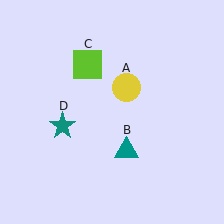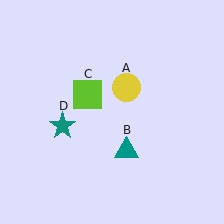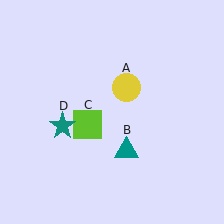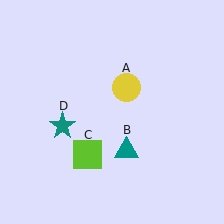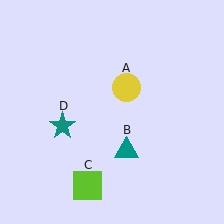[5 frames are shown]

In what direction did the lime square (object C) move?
The lime square (object C) moved down.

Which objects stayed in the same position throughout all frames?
Yellow circle (object A) and teal triangle (object B) and teal star (object D) remained stationary.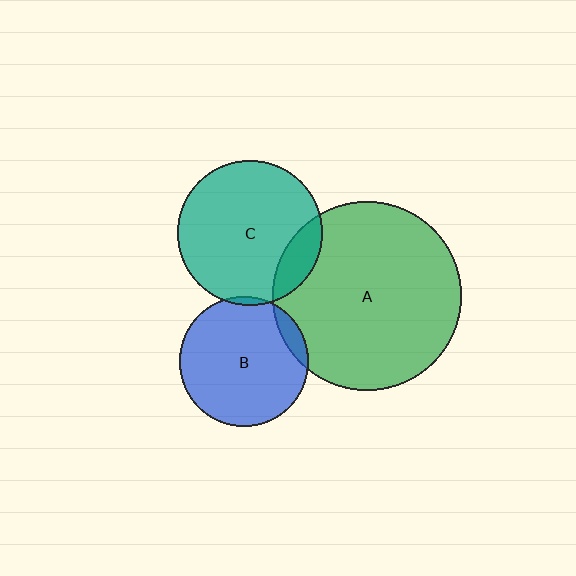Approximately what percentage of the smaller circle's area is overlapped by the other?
Approximately 5%.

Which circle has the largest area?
Circle A (green).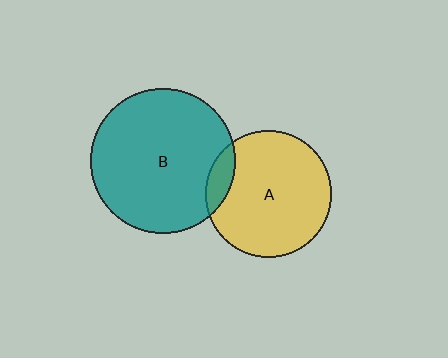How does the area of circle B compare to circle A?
Approximately 1.3 times.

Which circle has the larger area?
Circle B (teal).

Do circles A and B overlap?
Yes.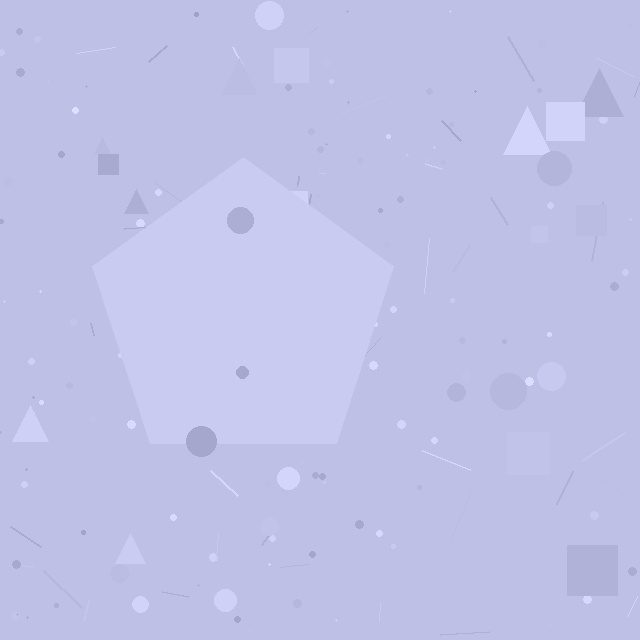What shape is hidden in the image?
A pentagon is hidden in the image.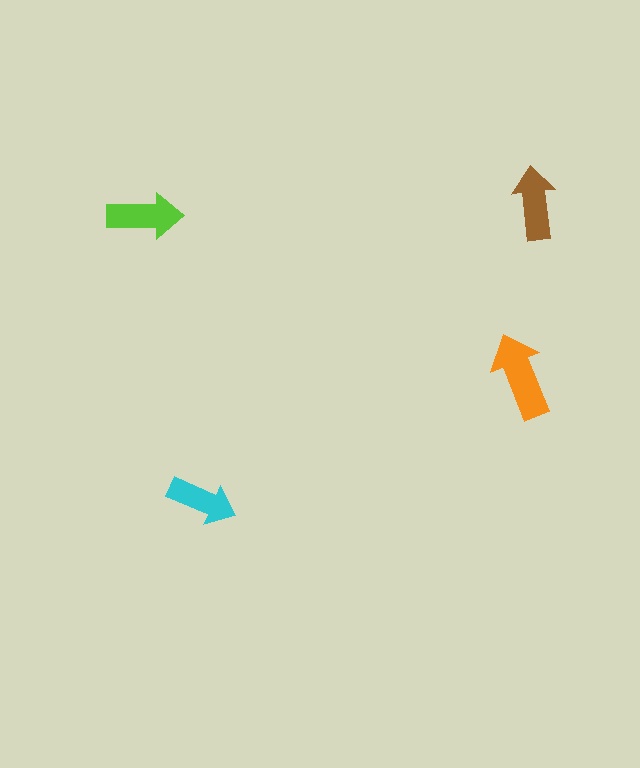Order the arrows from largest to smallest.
the orange one, the lime one, the brown one, the cyan one.